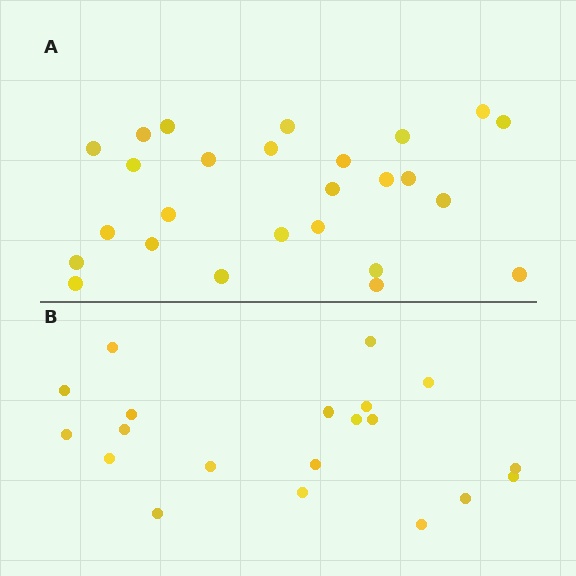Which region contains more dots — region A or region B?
Region A (the top region) has more dots.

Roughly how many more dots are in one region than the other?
Region A has about 6 more dots than region B.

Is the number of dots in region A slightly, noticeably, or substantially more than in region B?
Region A has noticeably more, but not dramatically so. The ratio is roughly 1.3 to 1.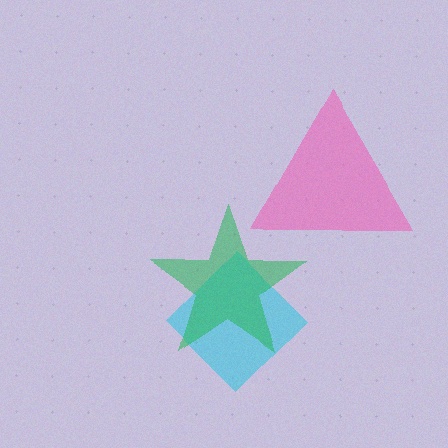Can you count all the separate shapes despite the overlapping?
Yes, there are 3 separate shapes.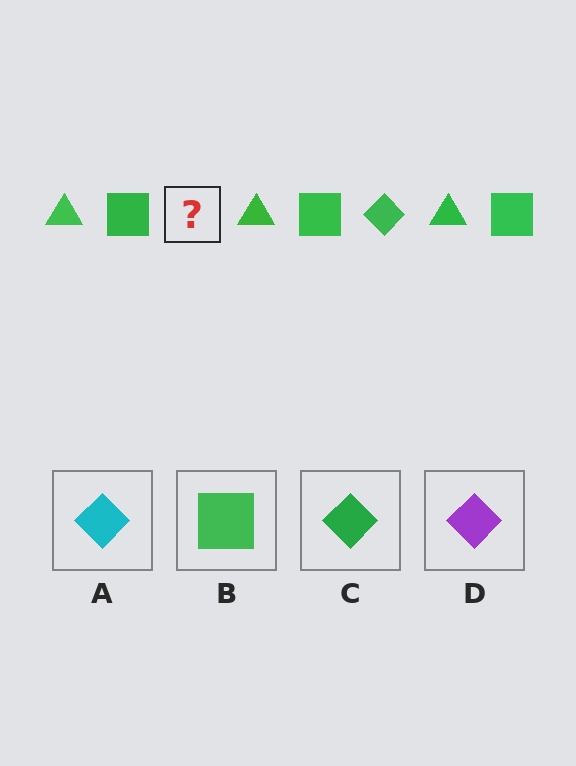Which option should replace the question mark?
Option C.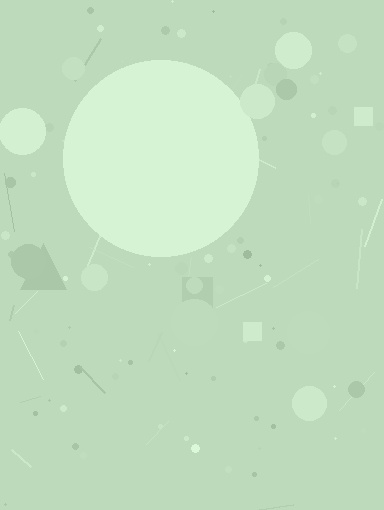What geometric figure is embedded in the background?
A circle is embedded in the background.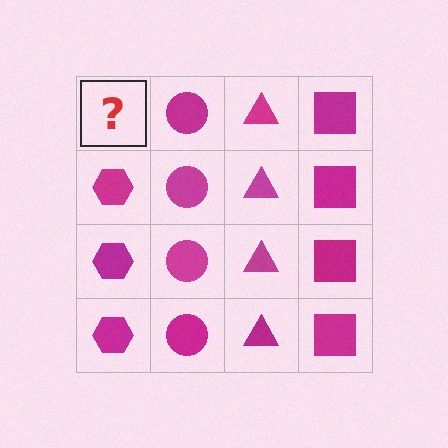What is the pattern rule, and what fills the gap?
The rule is that each column has a consistent shape. The gap should be filled with a magenta hexagon.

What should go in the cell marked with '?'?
The missing cell should contain a magenta hexagon.